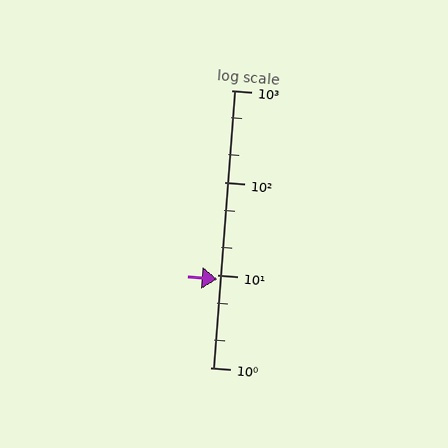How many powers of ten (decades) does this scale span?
The scale spans 3 decades, from 1 to 1000.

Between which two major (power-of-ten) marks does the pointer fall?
The pointer is between 1 and 10.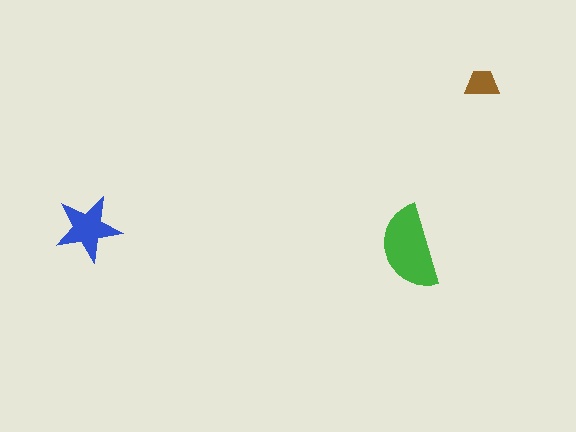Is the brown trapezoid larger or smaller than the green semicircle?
Smaller.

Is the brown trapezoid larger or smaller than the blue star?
Smaller.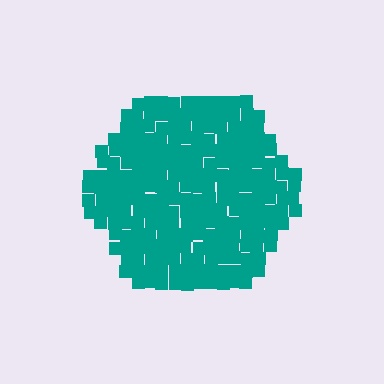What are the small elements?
The small elements are squares.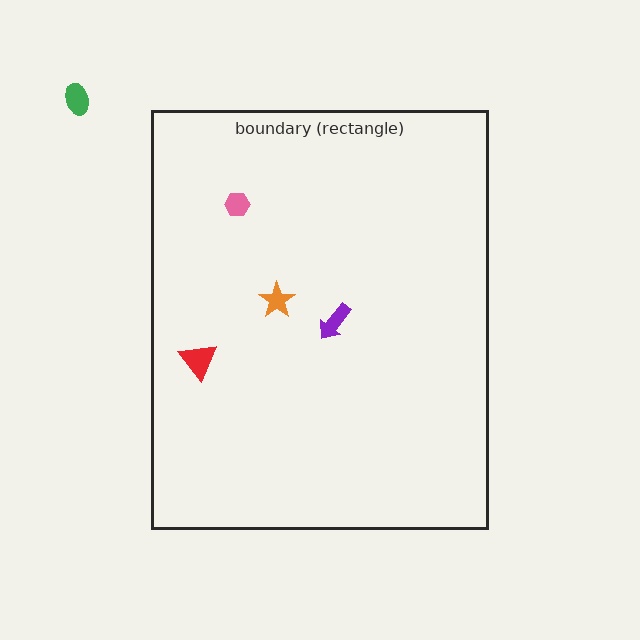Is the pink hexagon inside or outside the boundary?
Inside.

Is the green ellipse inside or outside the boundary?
Outside.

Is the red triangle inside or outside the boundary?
Inside.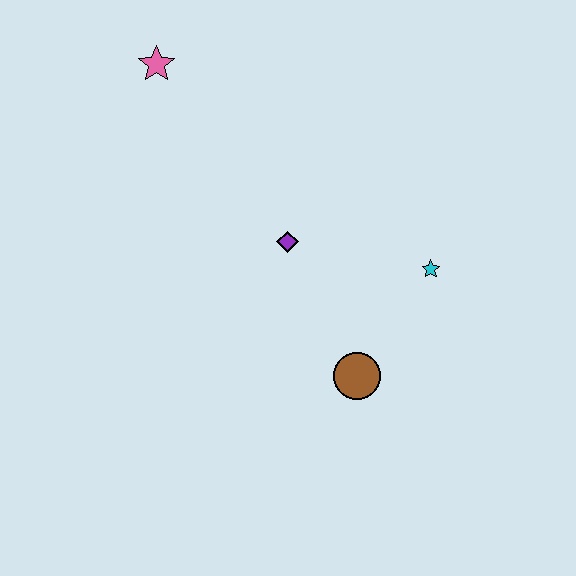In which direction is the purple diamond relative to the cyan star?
The purple diamond is to the left of the cyan star.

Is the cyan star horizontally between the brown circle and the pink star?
No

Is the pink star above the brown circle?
Yes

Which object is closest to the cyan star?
The brown circle is closest to the cyan star.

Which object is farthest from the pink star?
The brown circle is farthest from the pink star.